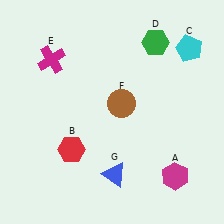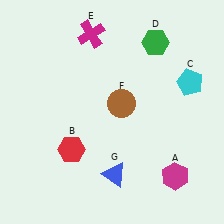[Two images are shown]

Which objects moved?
The objects that moved are: the cyan pentagon (C), the magenta cross (E).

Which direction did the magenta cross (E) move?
The magenta cross (E) moved right.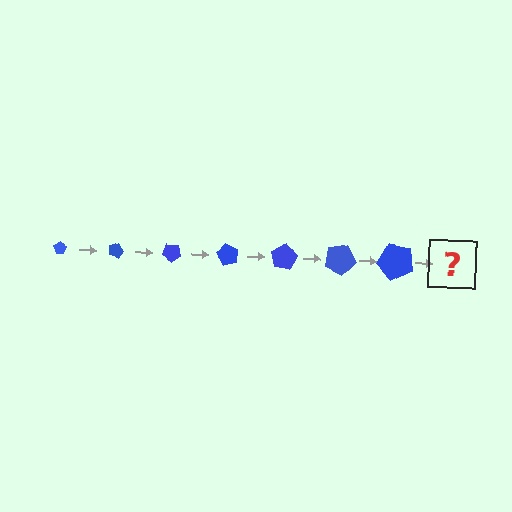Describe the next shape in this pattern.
It should be a pentagon, larger than the previous one and rotated 140 degrees from the start.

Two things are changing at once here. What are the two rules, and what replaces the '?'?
The two rules are that the pentagon grows larger each step and it rotates 20 degrees each step. The '?' should be a pentagon, larger than the previous one and rotated 140 degrees from the start.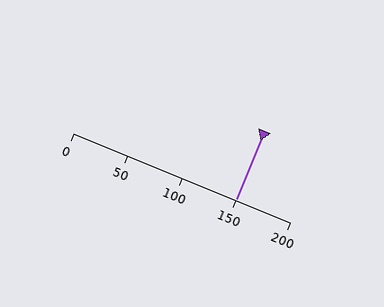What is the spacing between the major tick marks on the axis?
The major ticks are spaced 50 apart.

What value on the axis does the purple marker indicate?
The marker indicates approximately 150.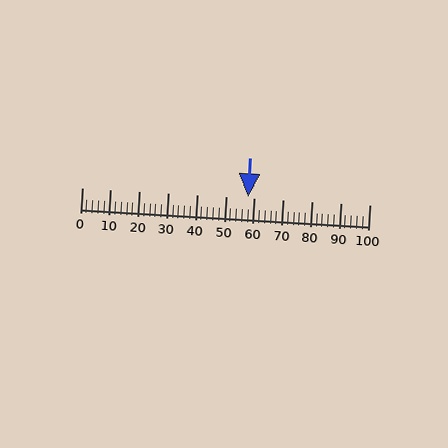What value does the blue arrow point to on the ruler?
The blue arrow points to approximately 58.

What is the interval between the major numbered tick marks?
The major tick marks are spaced 10 units apart.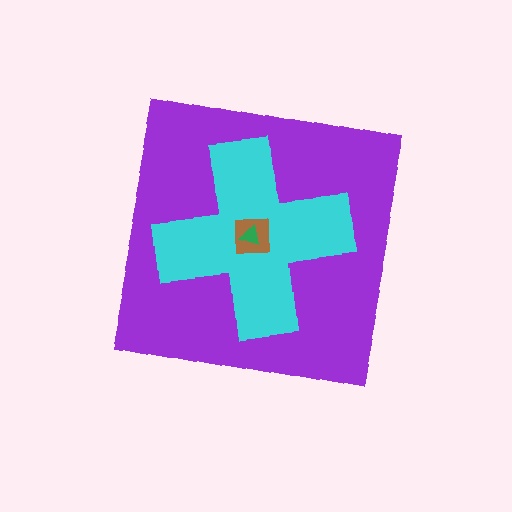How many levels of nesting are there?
4.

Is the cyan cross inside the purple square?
Yes.